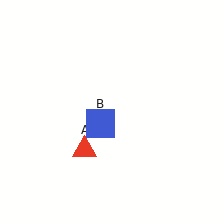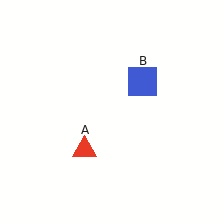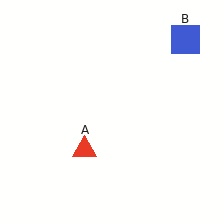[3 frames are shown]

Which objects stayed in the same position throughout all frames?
Red triangle (object A) remained stationary.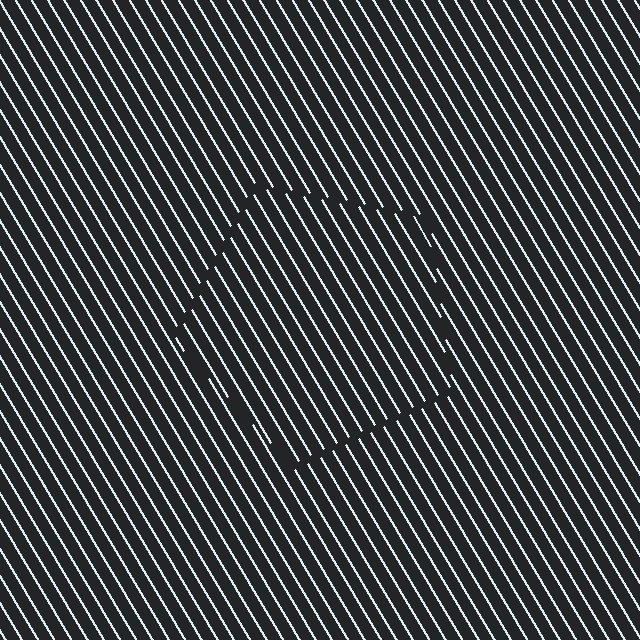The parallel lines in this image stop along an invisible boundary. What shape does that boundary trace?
An illusory pentagon. The interior of the shape contains the same grating, shifted by half a period — the contour is defined by the phase discontinuity where line-ends from the inner and outer gratings abut.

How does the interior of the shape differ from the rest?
The interior of the shape contains the same grating, shifted by half a period — the contour is defined by the phase discontinuity where line-ends from the inner and outer gratings abut.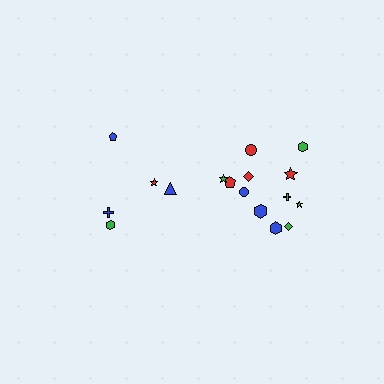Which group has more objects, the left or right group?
The right group.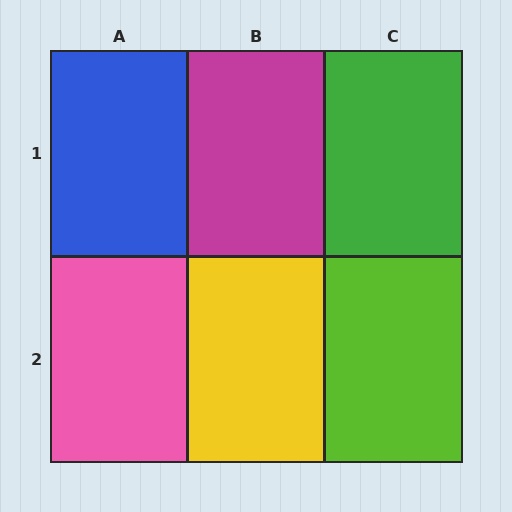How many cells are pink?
1 cell is pink.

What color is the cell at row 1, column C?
Green.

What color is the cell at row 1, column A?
Blue.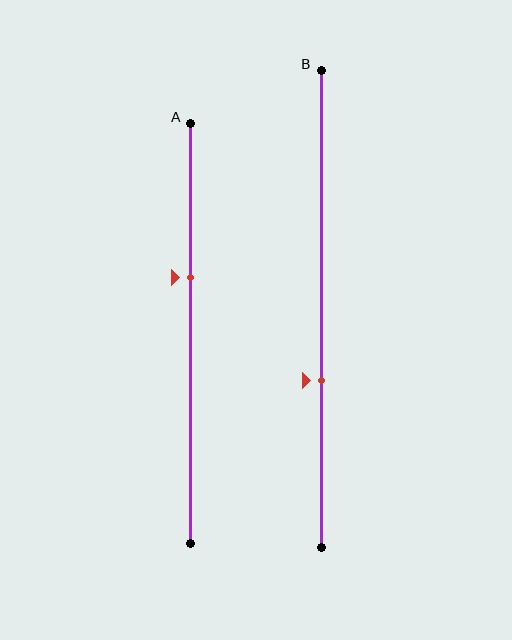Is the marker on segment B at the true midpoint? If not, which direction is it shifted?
No, the marker on segment B is shifted downward by about 15% of the segment length.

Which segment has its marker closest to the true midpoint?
Segment A has its marker closest to the true midpoint.